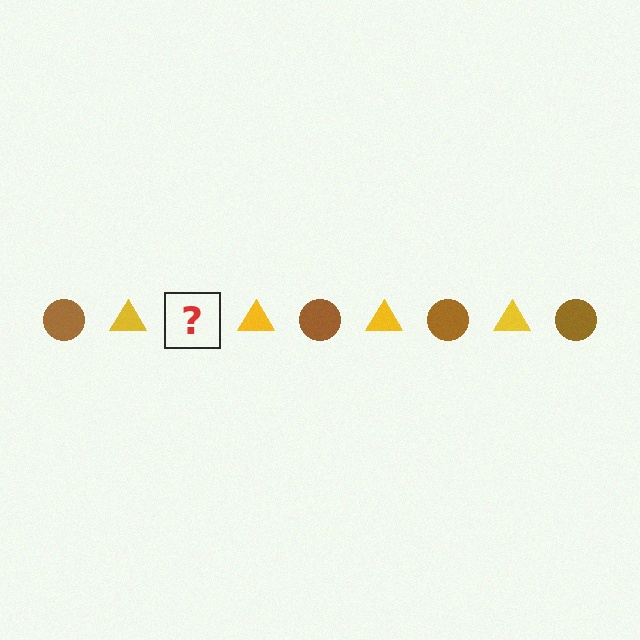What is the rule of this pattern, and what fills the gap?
The rule is that the pattern alternates between brown circle and yellow triangle. The gap should be filled with a brown circle.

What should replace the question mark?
The question mark should be replaced with a brown circle.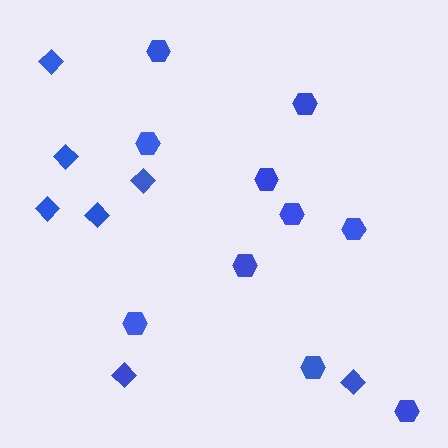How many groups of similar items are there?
There are 2 groups: one group of hexagons (10) and one group of diamonds (7).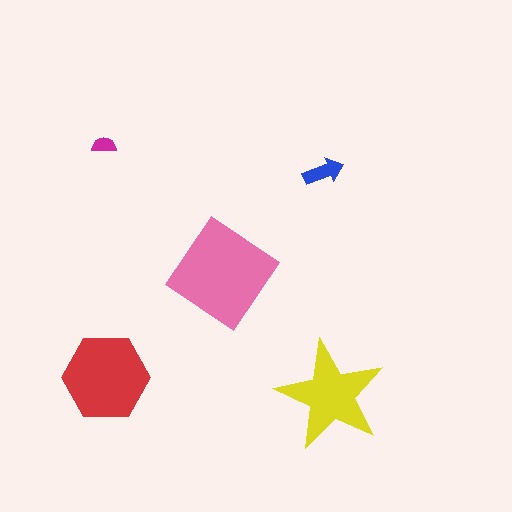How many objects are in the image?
There are 5 objects in the image.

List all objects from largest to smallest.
The pink diamond, the red hexagon, the yellow star, the blue arrow, the magenta semicircle.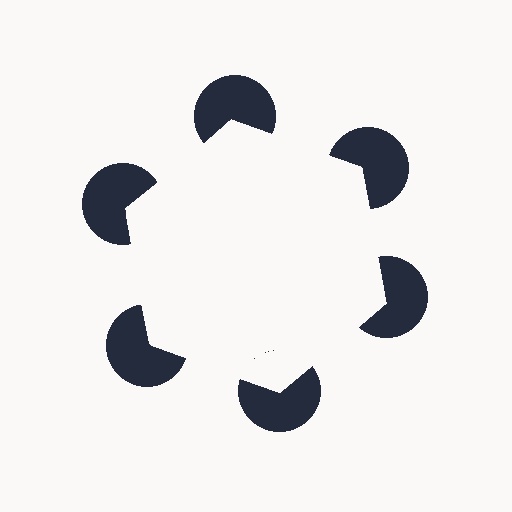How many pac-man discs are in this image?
There are 6 — one at each vertex of the illusory hexagon.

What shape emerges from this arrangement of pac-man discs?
An illusory hexagon — its edges are inferred from the aligned wedge cuts in the pac-man discs, not physically drawn.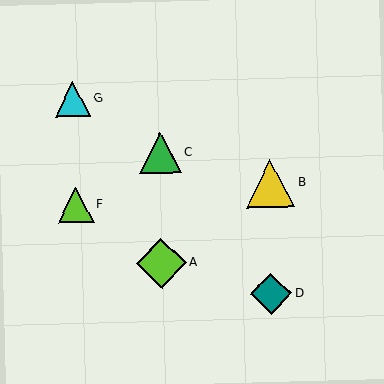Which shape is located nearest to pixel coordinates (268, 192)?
The yellow triangle (labeled B) at (271, 183) is nearest to that location.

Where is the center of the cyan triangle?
The center of the cyan triangle is at (73, 99).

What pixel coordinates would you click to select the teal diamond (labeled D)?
Click at (271, 294) to select the teal diamond D.